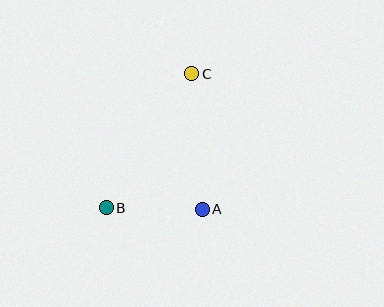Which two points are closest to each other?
Points A and B are closest to each other.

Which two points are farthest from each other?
Points B and C are farthest from each other.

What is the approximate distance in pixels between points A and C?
The distance between A and C is approximately 136 pixels.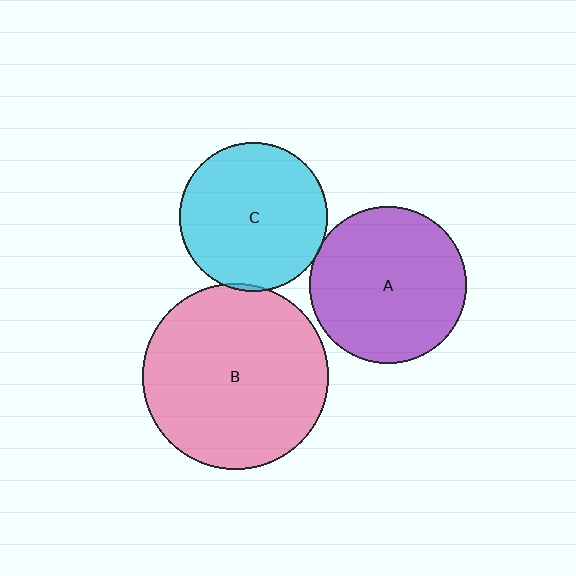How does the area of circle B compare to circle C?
Approximately 1.6 times.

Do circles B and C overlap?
Yes.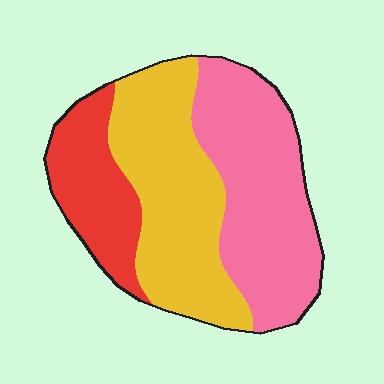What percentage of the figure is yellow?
Yellow takes up about two fifths (2/5) of the figure.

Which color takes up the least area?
Red, at roughly 20%.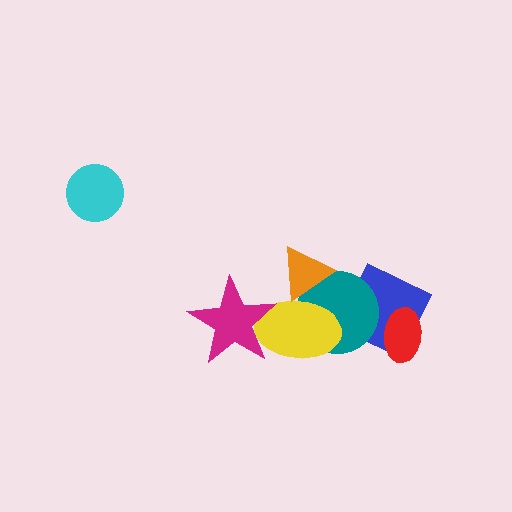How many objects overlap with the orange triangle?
2 objects overlap with the orange triangle.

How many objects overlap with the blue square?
2 objects overlap with the blue square.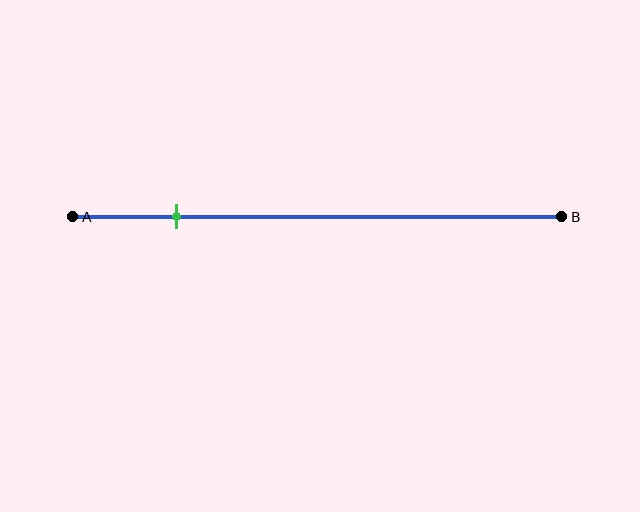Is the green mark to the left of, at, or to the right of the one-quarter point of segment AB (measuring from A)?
The green mark is to the left of the one-quarter point of segment AB.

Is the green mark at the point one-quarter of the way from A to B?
No, the mark is at about 20% from A, not at the 25% one-quarter point.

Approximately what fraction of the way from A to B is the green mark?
The green mark is approximately 20% of the way from A to B.